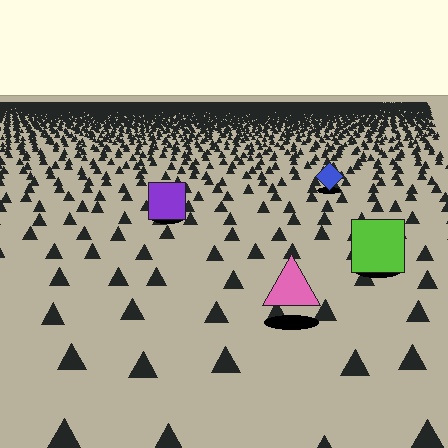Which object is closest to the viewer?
The pink triangle is closest. The texture marks near it are larger and more spread out.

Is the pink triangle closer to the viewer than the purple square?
Yes. The pink triangle is closer — you can tell from the texture gradient: the ground texture is coarser near it.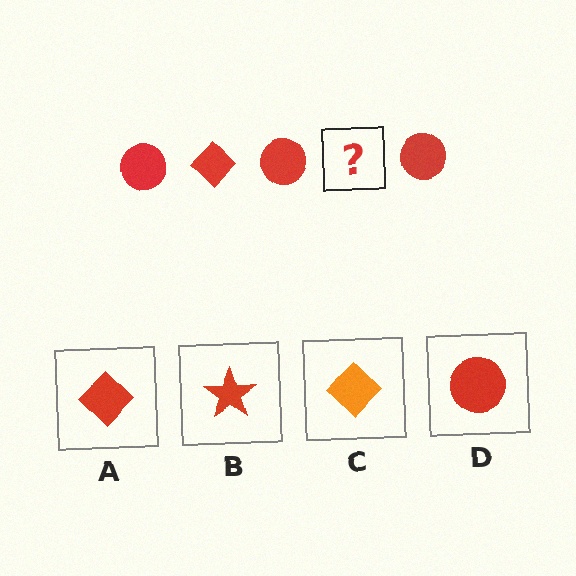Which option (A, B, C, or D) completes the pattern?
A.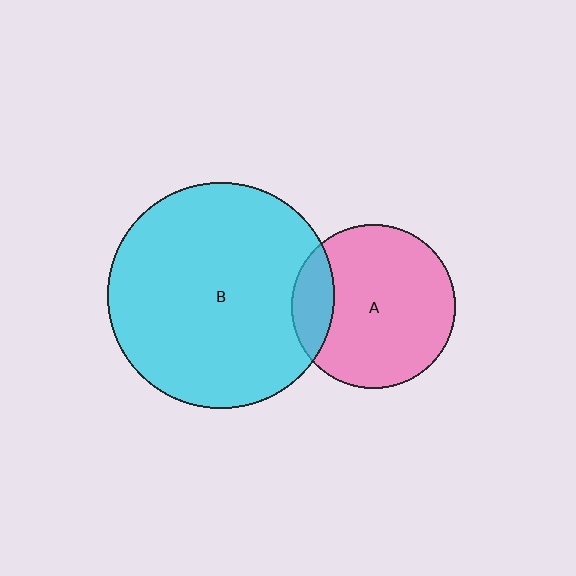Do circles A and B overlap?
Yes.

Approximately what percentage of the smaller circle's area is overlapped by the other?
Approximately 15%.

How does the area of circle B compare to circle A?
Approximately 1.9 times.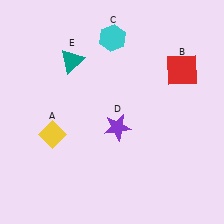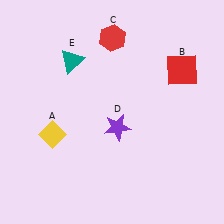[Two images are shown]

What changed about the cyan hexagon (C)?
In Image 1, C is cyan. In Image 2, it changed to red.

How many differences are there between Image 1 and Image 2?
There is 1 difference between the two images.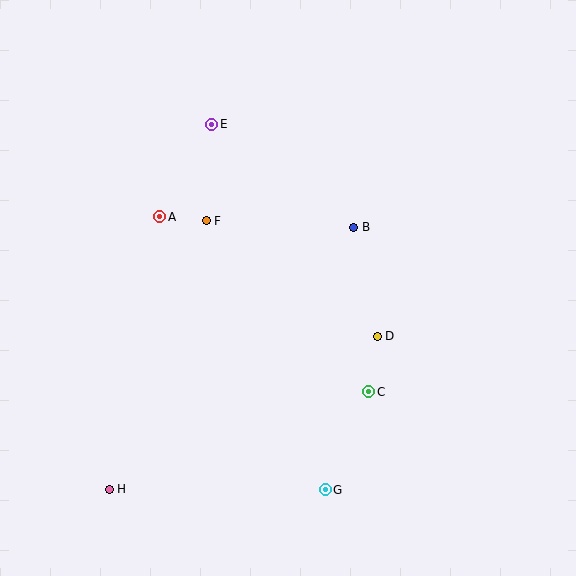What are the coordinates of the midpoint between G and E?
The midpoint between G and E is at (268, 307).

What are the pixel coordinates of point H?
Point H is at (109, 489).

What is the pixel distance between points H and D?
The distance between H and D is 309 pixels.